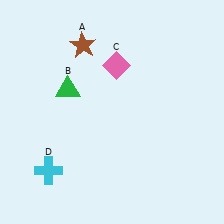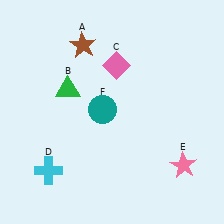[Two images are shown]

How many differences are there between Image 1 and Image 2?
There are 2 differences between the two images.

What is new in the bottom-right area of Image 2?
A pink star (E) was added in the bottom-right area of Image 2.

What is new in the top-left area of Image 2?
A teal circle (F) was added in the top-left area of Image 2.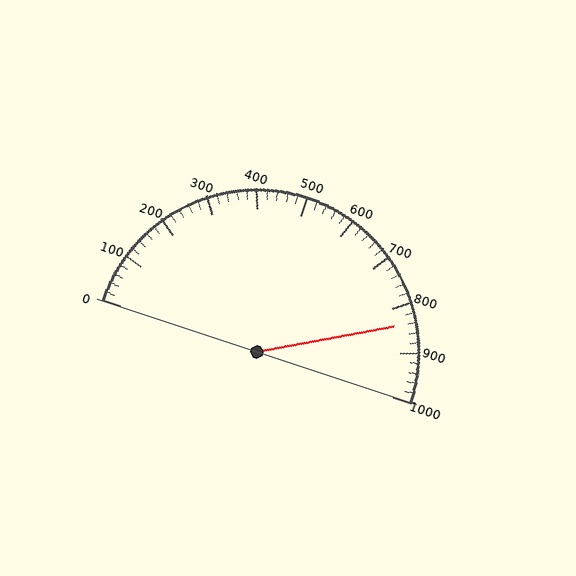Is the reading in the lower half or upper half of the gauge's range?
The reading is in the upper half of the range (0 to 1000).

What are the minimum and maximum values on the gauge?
The gauge ranges from 0 to 1000.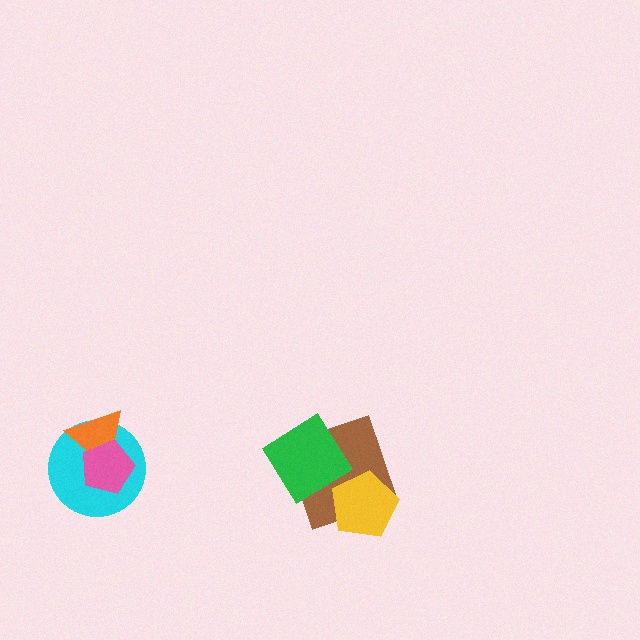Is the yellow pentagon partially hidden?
Yes, it is partially covered by another shape.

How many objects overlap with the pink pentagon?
2 objects overlap with the pink pentagon.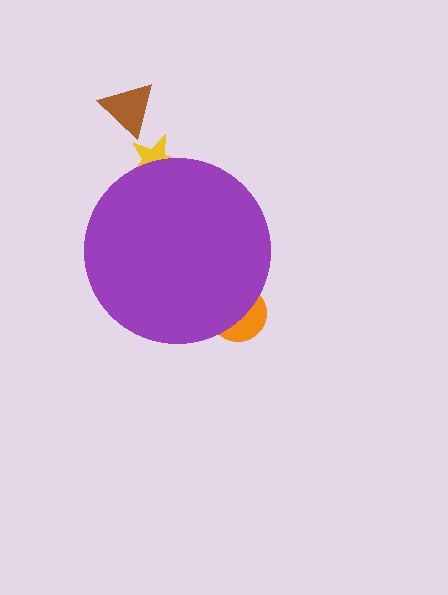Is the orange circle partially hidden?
Yes, the orange circle is partially hidden behind the purple circle.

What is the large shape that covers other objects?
A purple circle.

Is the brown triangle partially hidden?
No, the brown triangle is fully visible.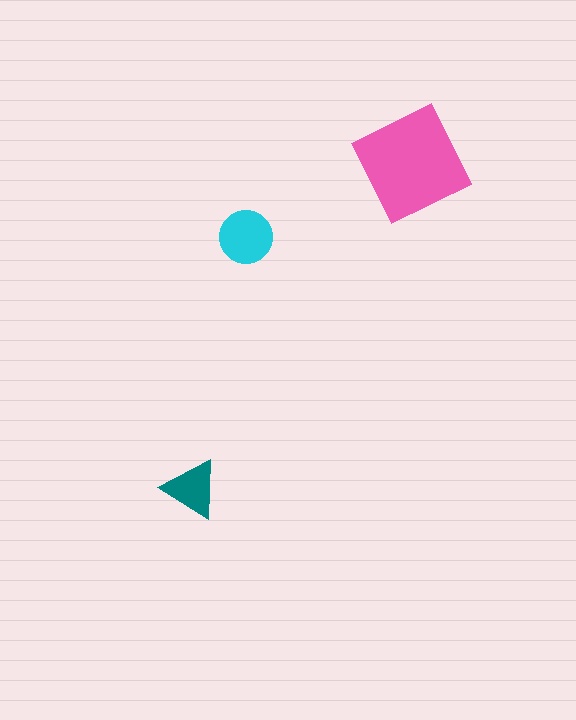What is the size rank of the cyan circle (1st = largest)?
2nd.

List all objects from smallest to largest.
The teal triangle, the cyan circle, the pink diamond.